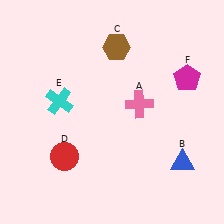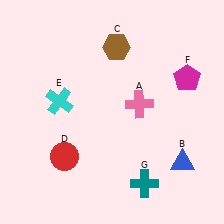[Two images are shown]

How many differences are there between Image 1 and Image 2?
There is 1 difference between the two images.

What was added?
A teal cross (G) was added in Image 2.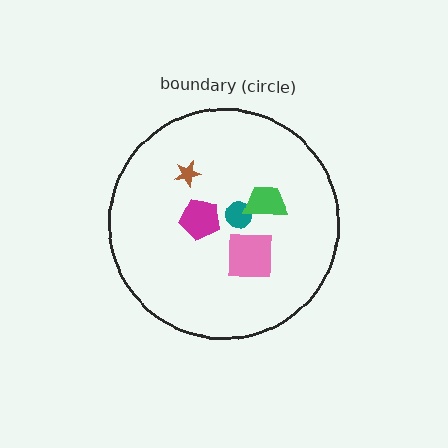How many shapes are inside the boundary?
5 inside, 0 outside.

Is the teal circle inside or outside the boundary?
Inside.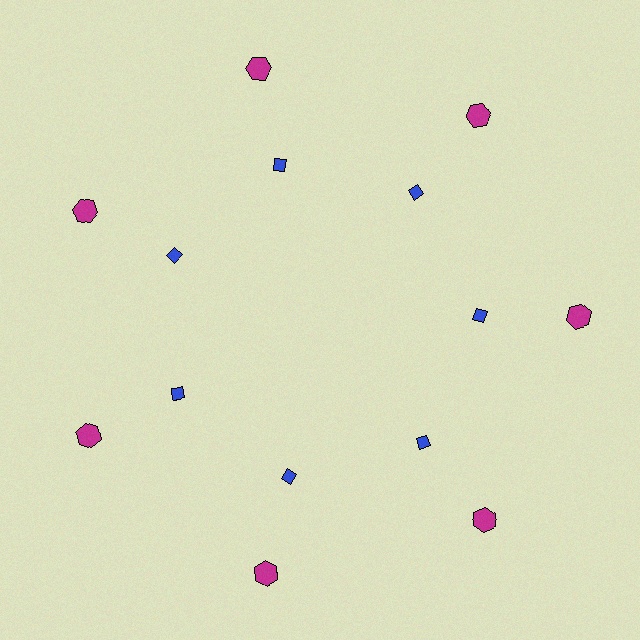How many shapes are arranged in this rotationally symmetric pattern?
There are 14 shapes, arranged in 7 groups of 2.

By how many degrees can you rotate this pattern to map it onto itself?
The pattern maps onto itself every 51 degrees of rotation.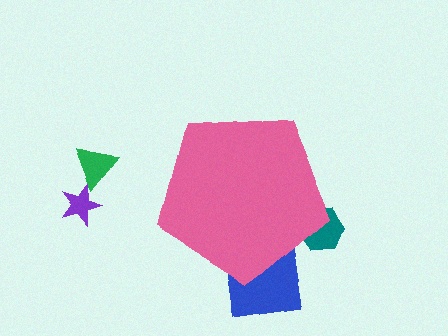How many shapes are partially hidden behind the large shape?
2 shapes are partially hidden.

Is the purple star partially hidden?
No, the purple star is fully visible.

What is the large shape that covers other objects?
A pink pentagon.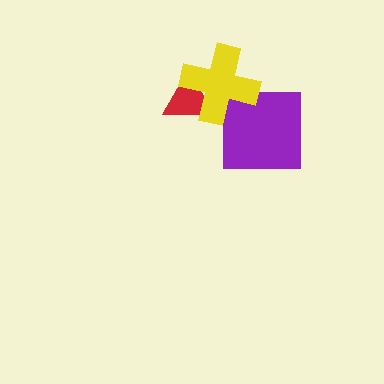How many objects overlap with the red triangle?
1 object overlaps with the red triangle.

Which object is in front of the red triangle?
The yellow cross is in front of the red triangle.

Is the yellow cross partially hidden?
No, no other shape covers it.